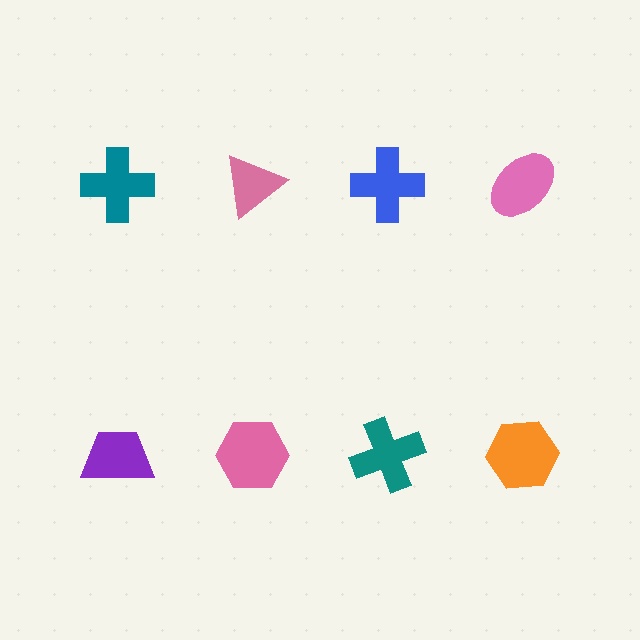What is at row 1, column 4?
A pink ellipse.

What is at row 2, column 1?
A purple trapezoid.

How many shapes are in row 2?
4 shapes.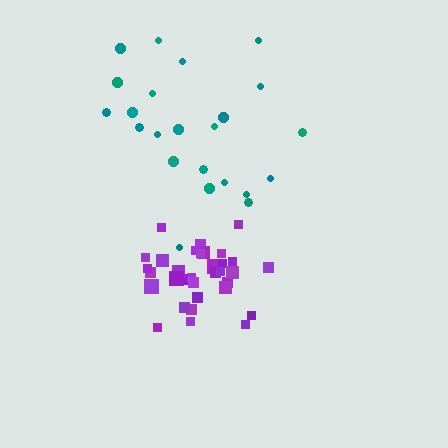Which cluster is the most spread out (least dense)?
Teal.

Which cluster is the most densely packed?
Purple.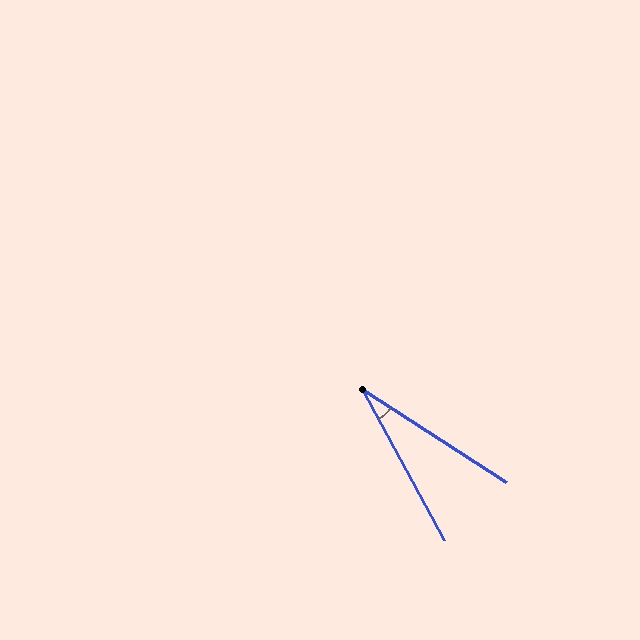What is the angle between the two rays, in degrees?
Approximately 29 degrees.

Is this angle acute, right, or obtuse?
It is acute.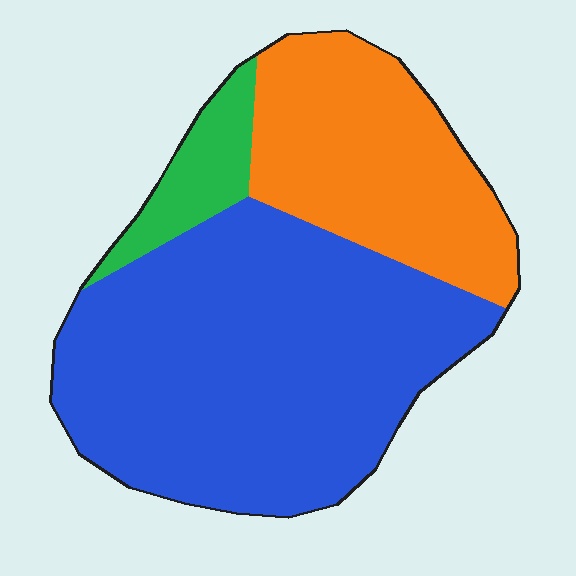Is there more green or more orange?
Orange.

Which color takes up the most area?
Blue, at roughly 60%.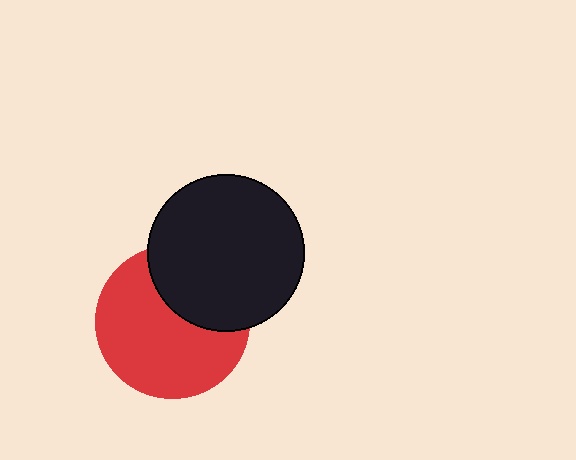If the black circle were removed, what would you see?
You would see the complete red circle.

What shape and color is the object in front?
The object in front is a black circle.